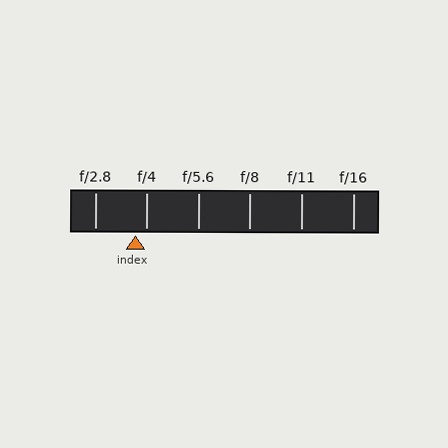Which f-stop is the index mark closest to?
The index mark is closest to f/4.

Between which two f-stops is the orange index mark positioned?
The index mark is between f/2.8 and f/4.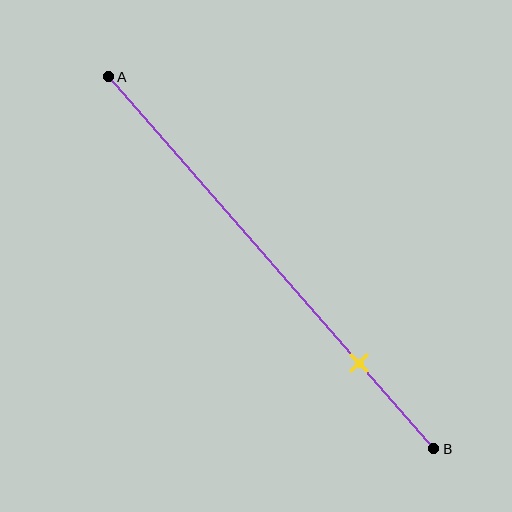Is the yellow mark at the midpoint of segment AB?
No, the mark is at about 75% from A, not at the 50% midpoint.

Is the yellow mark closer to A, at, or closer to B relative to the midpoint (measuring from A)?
The yellow mark is closer to point B than the midpoint of segment AB.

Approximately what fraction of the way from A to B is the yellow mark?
The yellow mark is approximately 75% of the way from A to B.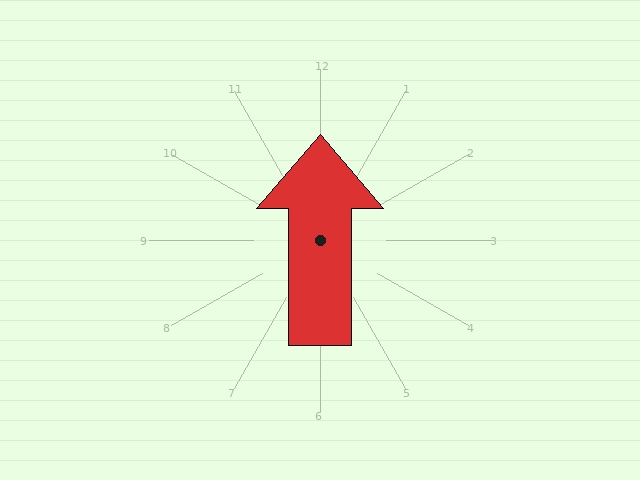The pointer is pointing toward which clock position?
Roughly 12 o'clock.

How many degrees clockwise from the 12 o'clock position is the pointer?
Approximately 0 degrees.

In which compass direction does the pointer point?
North.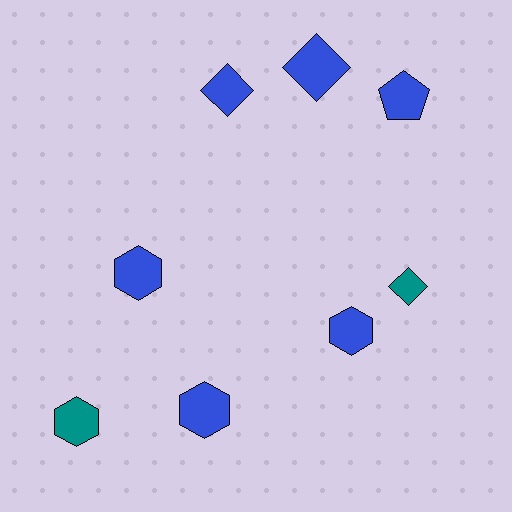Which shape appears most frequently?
Hexagon, with 4 objects.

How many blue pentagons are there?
There is 1 blue pentagon.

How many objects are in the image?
There are 8 objects.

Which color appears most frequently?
Blue, with 6 objects.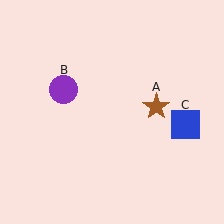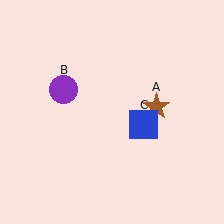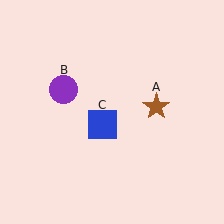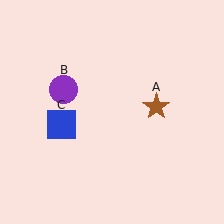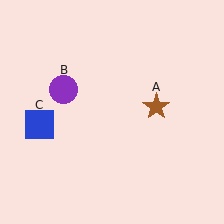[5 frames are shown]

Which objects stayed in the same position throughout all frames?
Brown star (object A) and purple circle (object B) remained stationary.